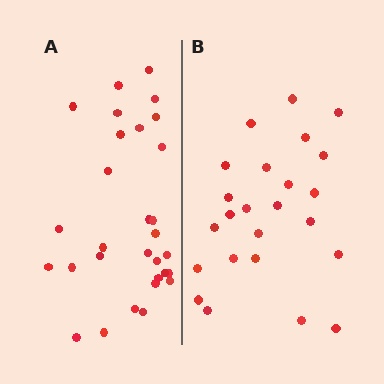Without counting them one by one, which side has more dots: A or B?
Region A (the left region) has more dots.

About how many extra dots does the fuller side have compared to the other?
Region A has about 6 more dots than region B.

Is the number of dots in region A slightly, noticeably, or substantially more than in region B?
Region A has noticeably more, but not dramatically so. The ratio is roughly 1.2 to 1.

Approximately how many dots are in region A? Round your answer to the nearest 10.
About 30 dots.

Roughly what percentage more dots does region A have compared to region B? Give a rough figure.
About 25% more.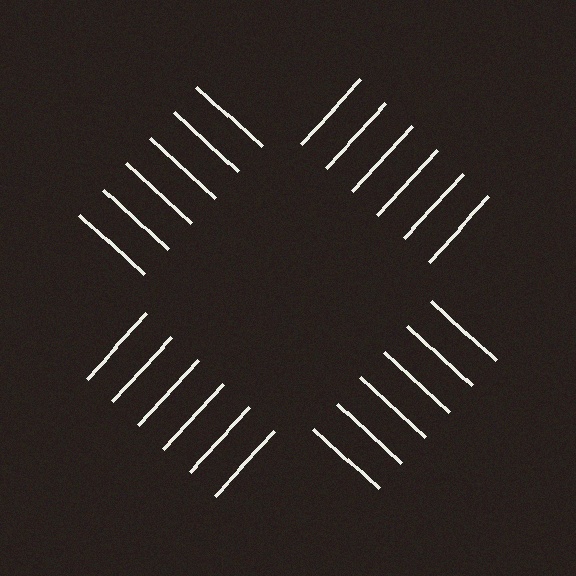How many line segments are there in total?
24 — 6 along each of the 4 edges.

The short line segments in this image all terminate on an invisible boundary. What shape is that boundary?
An illusory square — the line segments terminate on its edges but no continuous stroke is drawn.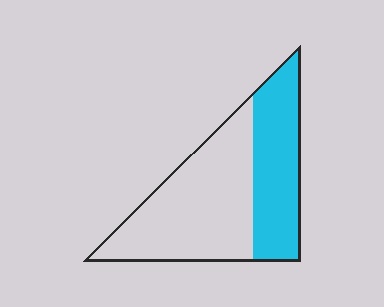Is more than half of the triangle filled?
No.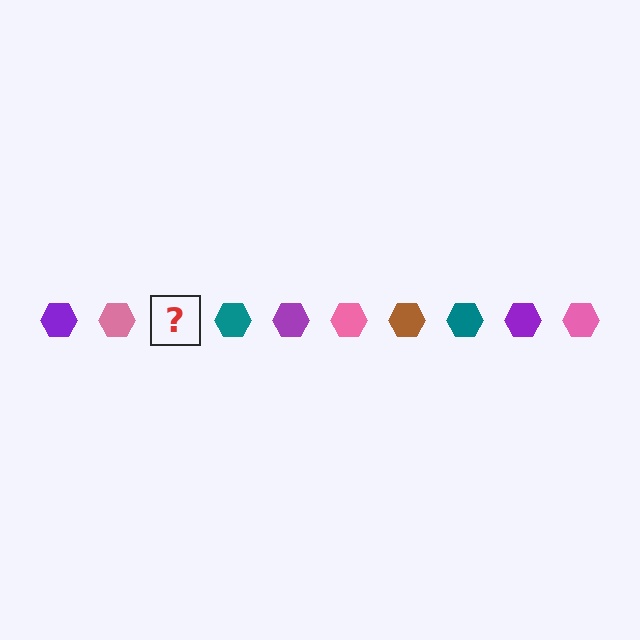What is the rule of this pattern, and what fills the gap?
The rule is that the pattern cycles through purple, pink, brown, teal hexagons. The gap should be filled with a brown hexagon.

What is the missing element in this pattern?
The missing element is a brown hexagon.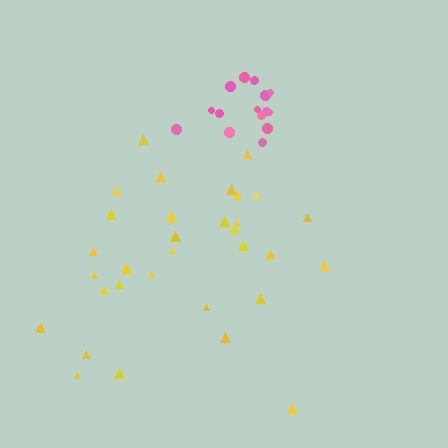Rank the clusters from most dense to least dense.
pink, yellow.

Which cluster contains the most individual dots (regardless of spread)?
Yellow (32).